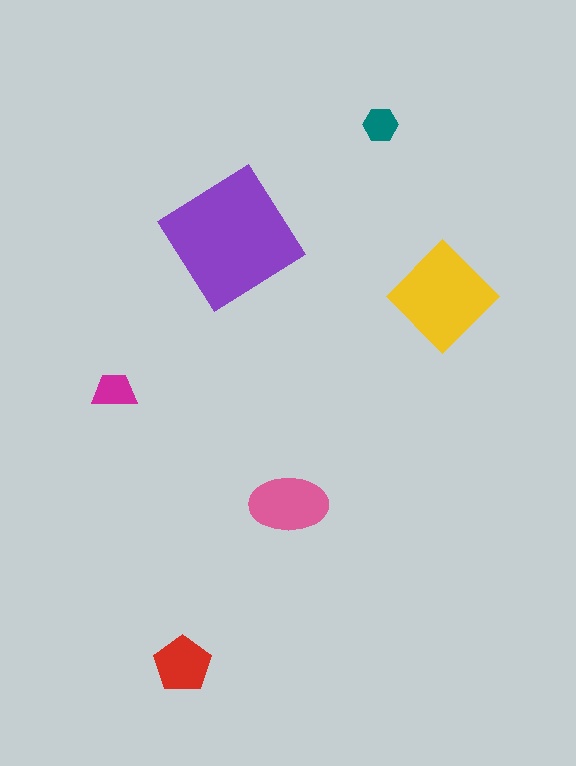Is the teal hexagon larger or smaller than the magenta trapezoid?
Smaller.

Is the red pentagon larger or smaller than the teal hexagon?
Larger.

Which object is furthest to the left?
The magenta trapezoid is leftmost.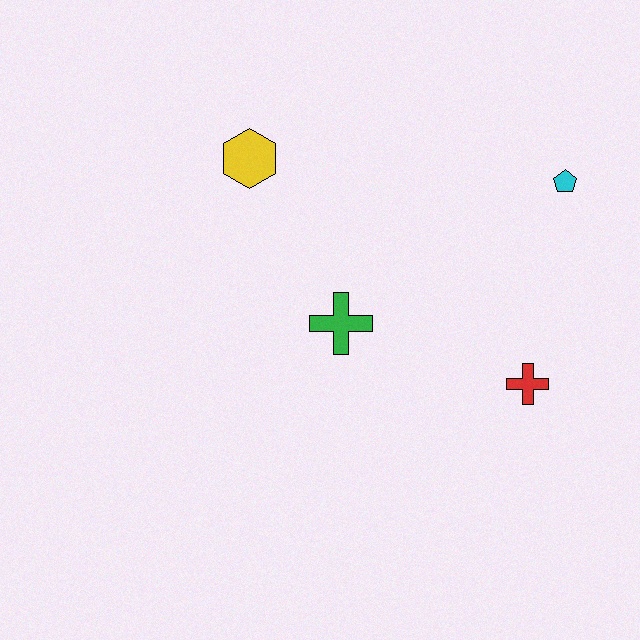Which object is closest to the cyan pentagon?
The red cross is closest to the cyan pentagon.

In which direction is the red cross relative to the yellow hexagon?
The red cross is to the right of the yellow hexagon.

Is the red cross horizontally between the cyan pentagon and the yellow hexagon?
Yes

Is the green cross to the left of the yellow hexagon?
No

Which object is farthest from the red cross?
The yellow hexagon is farthest from the red cross.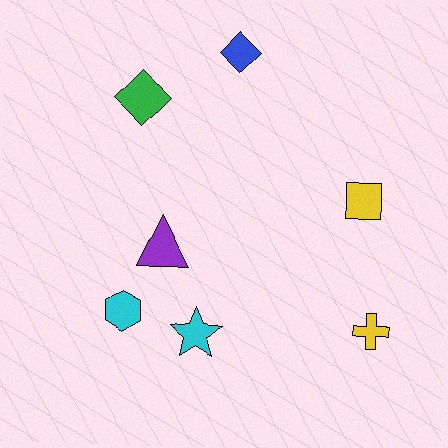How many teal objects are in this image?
There are no teal objects.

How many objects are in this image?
There are 7 objects.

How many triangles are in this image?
There is 1 triangle.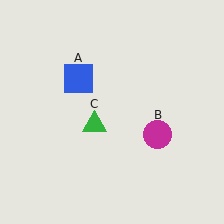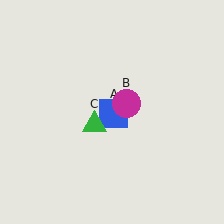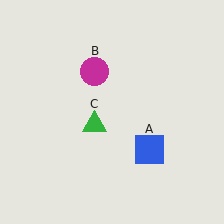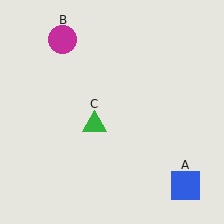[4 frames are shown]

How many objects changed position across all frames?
2 objects changed position: blue square (object A), magenta circle (object B).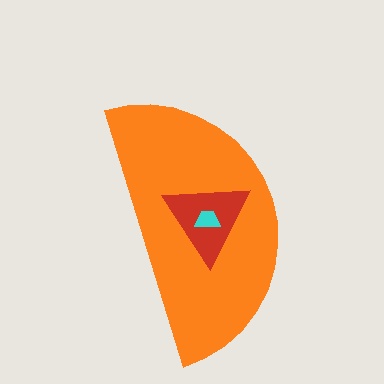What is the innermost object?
The cyan trapezoid.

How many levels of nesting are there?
3.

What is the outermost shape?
The orange semicircle.